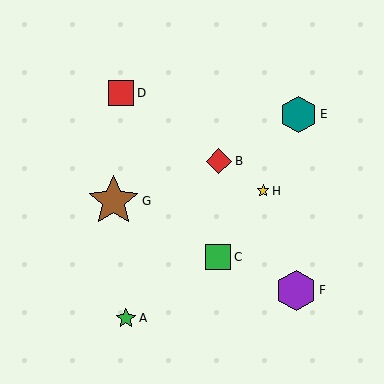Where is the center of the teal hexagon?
The center of the teal hexagon is at (299, 114).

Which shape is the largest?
The brown star (labeled G) is the largest.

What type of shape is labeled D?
Shape D is a red square.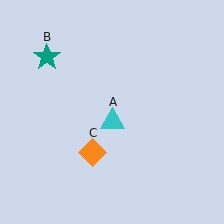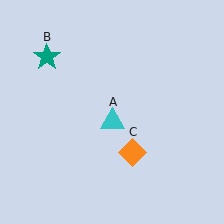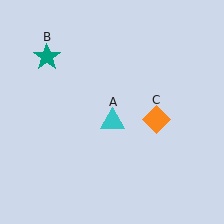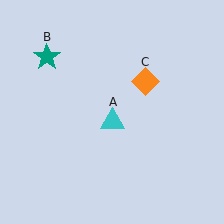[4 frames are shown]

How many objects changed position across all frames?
1 object changed position: orange diamond (object C).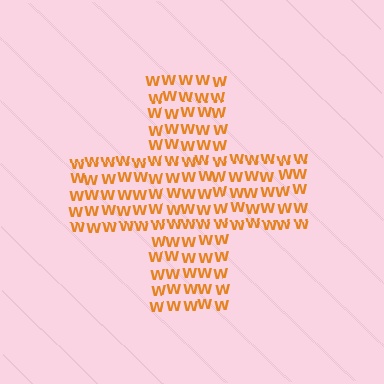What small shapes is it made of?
It is made of small letter W's.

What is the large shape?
The large shape is a cross.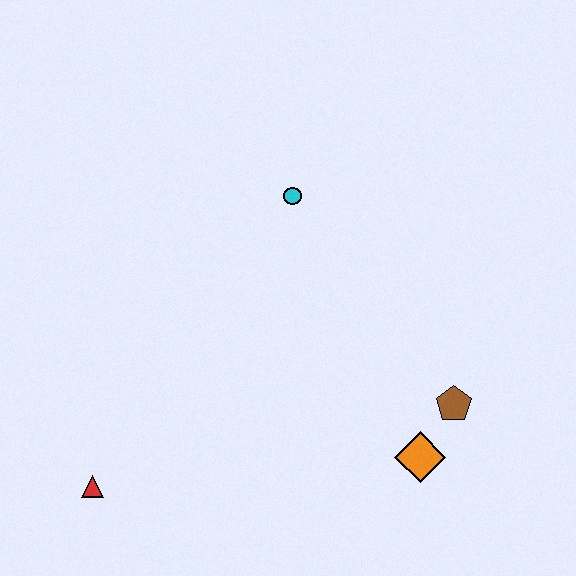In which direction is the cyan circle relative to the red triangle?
The cyan circle is above the red triangle.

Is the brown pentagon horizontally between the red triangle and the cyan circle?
No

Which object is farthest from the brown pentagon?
The red triangle is farthest from the brown pentagon.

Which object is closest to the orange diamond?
The brown pentagon is closest to the orange diamond.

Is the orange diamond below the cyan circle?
Yes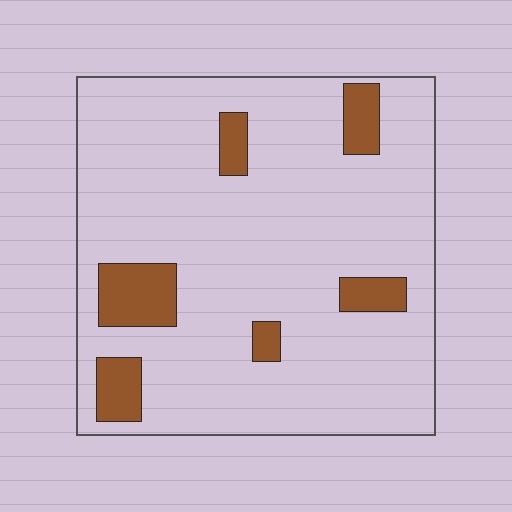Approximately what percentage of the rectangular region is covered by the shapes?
Approximately 10%.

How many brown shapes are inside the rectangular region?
6.